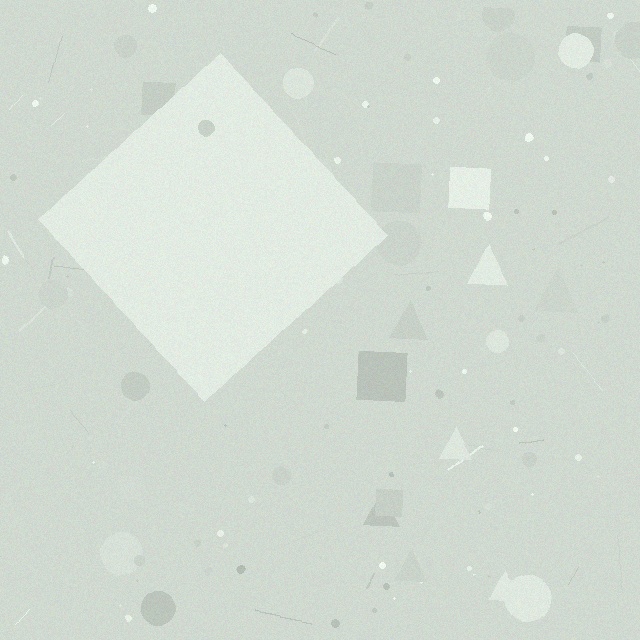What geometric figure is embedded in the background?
A diamond is embedded in the background.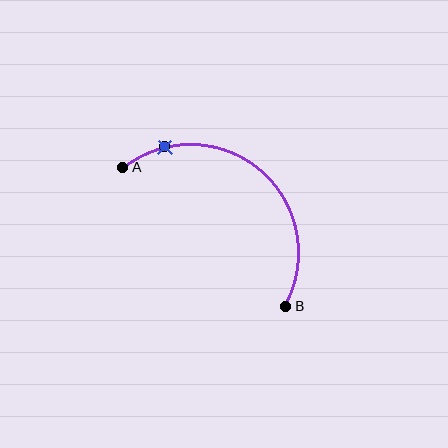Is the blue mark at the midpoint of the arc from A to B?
No. The blue mark lies on the arc but is closer to endpoint A. The arc midpoint would be at the point on the curve equidistant along the arc from both A and B.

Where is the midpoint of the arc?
The arc midpoint is the point on the curve farthest from the straight line joining A and B. It sits above and to the right of that line.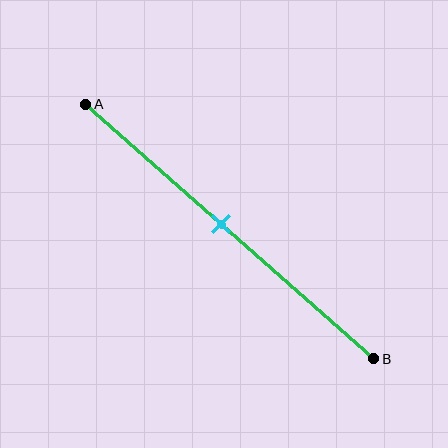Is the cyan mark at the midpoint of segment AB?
Yes, the mark is approximately at the midpoint.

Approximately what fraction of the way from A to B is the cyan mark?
The cyan mark is approximately 45% of the way from A to B.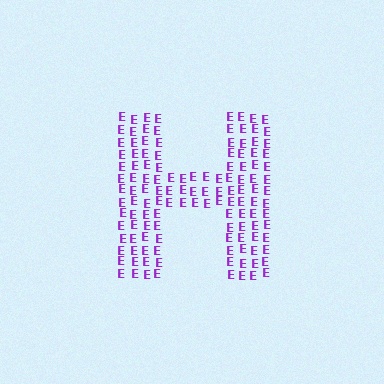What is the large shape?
The large shape is the letter H.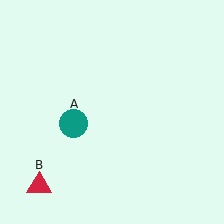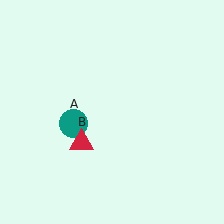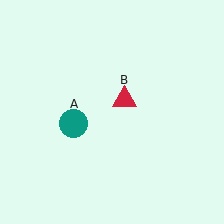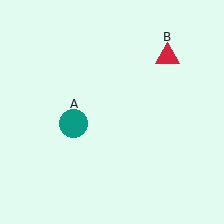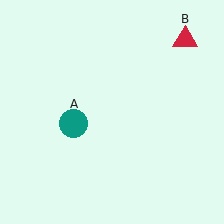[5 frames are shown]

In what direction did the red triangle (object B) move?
The red triangle (object B) moved up and to the right.